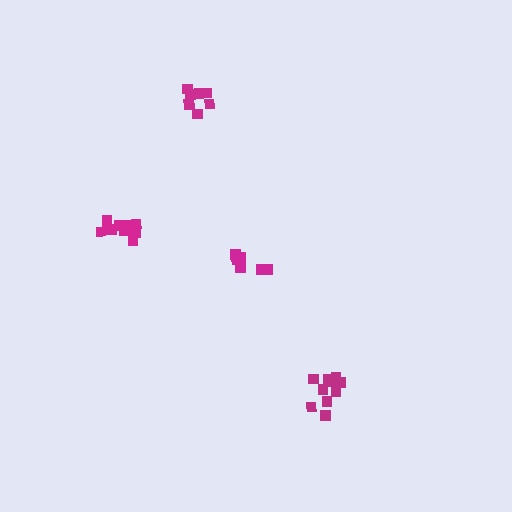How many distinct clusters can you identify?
There are 4 distinct clusters.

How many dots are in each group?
Group 1: 7 dots, Group 2: 11 dots, Group 3: 7 dots, Group 4: 12 dots (37 total).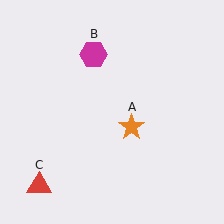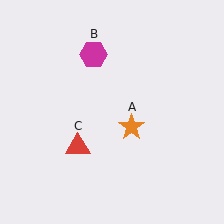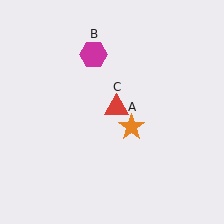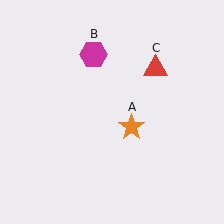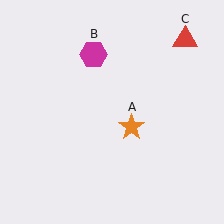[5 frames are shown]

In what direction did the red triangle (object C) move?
The red triangle (object C) moved up and to the right.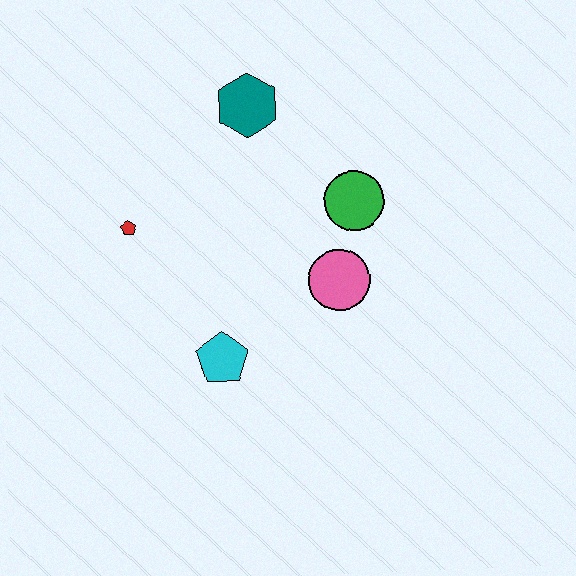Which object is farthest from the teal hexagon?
The cyan pentagon is farthest from the teal hexagon.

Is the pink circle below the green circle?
Yes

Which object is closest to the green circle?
The pink circle is closest to the green circle.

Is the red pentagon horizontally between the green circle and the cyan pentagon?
No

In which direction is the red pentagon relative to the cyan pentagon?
The red pentagon is above the cyan pentagon.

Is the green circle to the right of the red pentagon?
Yes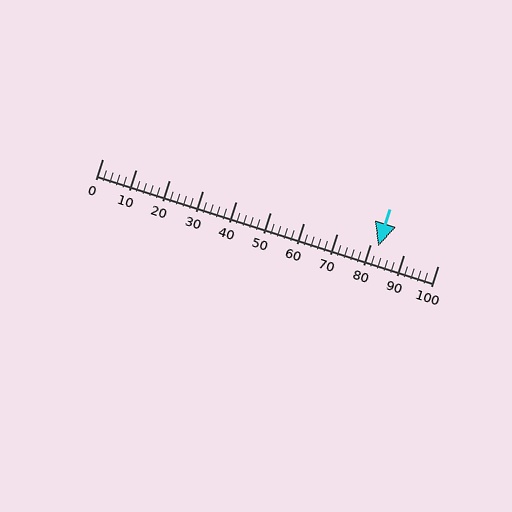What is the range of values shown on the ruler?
The ruler shows values from 0 to 100.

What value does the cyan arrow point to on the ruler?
The cyan arrow points to approximately 82.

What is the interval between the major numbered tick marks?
The major tick marks are spaced 10 units apart.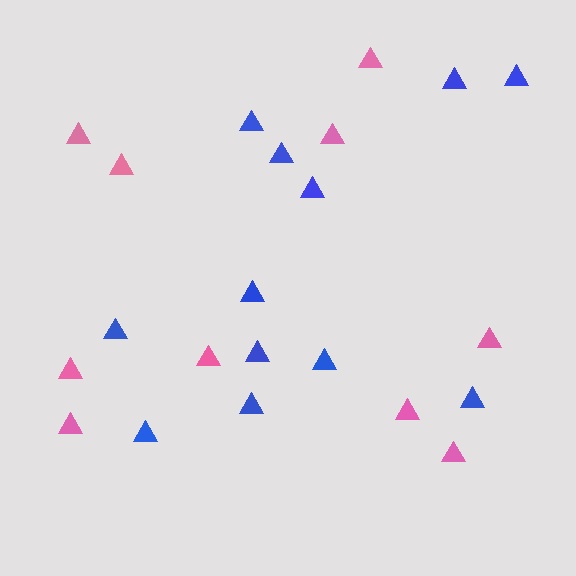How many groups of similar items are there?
There are 2 groups: one group of pink triangles (10) and one group of blue triangles (12).